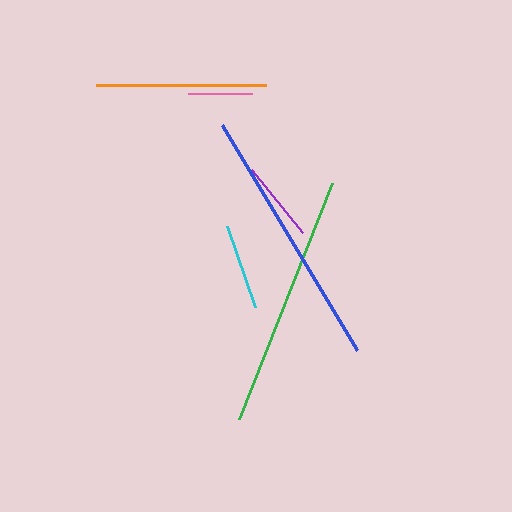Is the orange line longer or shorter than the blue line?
The blue line is longer than the orange line.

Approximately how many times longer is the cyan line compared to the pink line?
The cyan line is approximately 1.3 times the length of the pink line.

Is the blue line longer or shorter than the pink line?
The blue line is longer than the pink line.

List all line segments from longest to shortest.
From longest to shortest: blue, green, orange, cyan, purple, pink.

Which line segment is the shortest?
The pink line is the shortest at approximately 64 pixels.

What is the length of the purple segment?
The purple segment is approximately 81 pixels long.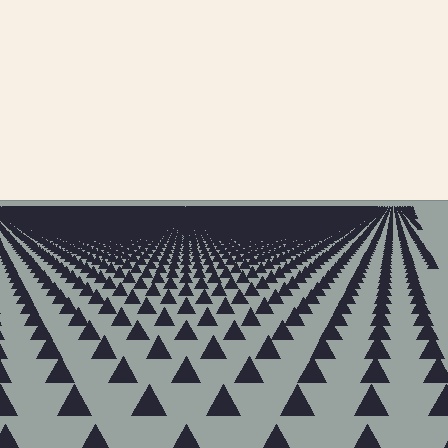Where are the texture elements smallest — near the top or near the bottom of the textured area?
Near the top.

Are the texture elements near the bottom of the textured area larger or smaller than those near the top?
Larger. Near the bottom, elements are closer to the viewer and appear at a bigger on-screen size.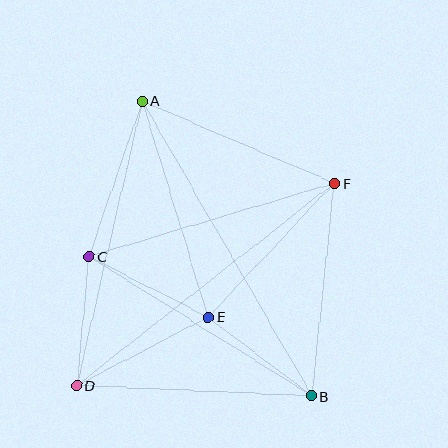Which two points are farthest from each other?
Points A and B are farthest from each other.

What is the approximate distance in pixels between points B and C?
The distance between B and C is approximately 262 pixels.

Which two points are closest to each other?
Points C and D are closest to each other.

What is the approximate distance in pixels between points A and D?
The distance between A and D is approximately 292 pixels.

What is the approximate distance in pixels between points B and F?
The distance between B and F is approximately 214 pixels.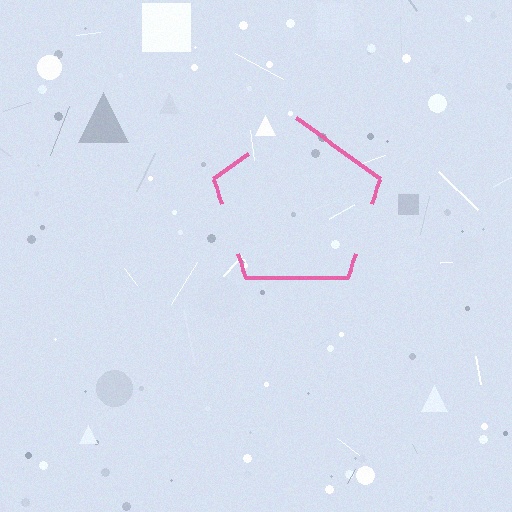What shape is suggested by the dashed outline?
The dashed outline suggests a pentagon.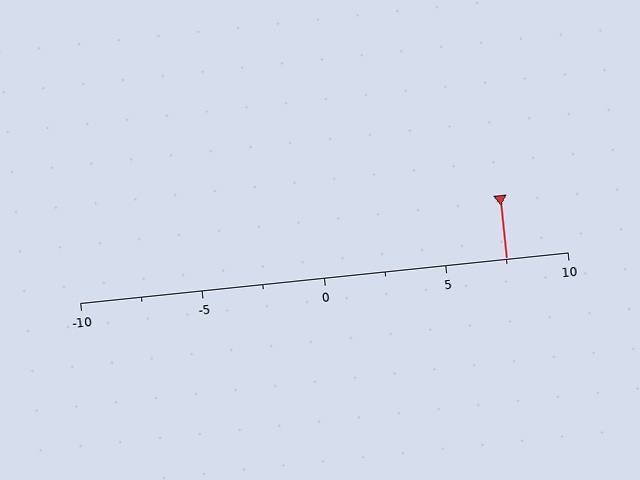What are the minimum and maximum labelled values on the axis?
The axis runs from -10 to 10.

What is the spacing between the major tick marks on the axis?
The major ticks are spaced 5 apart.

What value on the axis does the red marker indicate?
The marker indicates approximately 7.5.